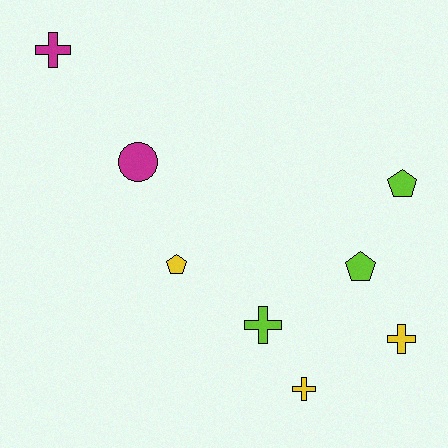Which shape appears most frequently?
Cross, with 4 objects.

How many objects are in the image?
There are 8 objects.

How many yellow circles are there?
There are no yellow circles.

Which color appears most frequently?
Yellow, with 3 objects.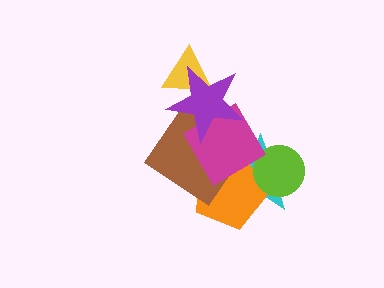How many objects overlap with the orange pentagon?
4 objects overlap with the orange pentagon.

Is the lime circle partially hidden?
No, no other shape covers it.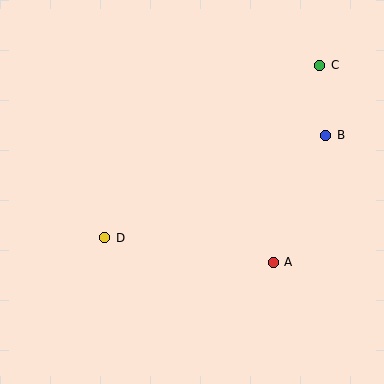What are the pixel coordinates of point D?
Point D is at (105, 238).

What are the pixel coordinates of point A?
Point A is at (273, 262).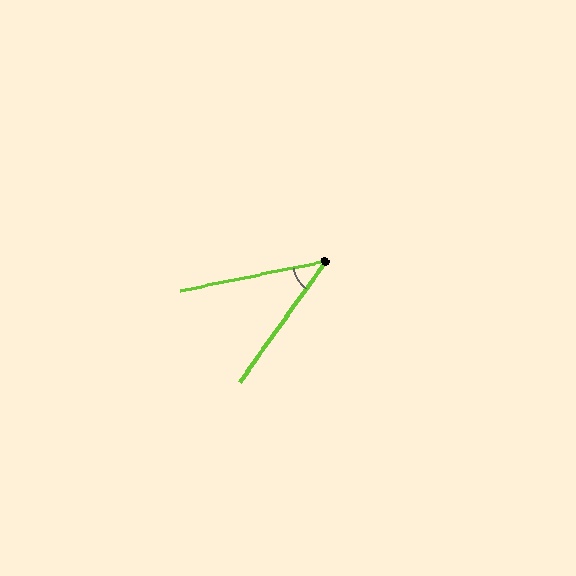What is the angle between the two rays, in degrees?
Approximately 43 degrees.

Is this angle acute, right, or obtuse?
It is acute.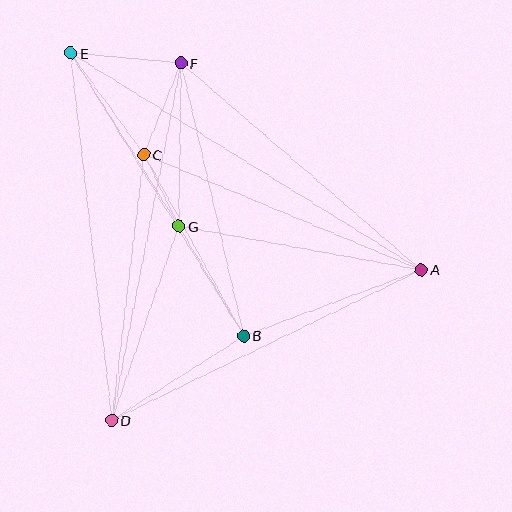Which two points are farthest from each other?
Points A and E are farthest from each other.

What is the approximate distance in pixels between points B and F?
The distance between B and F is approximately 280 pixels.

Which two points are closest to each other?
Points C and G are closest to each other.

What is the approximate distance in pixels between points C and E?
The distance between C and E is approximately 125 pixels.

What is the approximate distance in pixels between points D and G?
The distance between D and G is approximately 206 pixels.